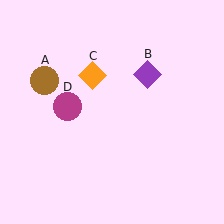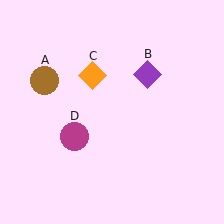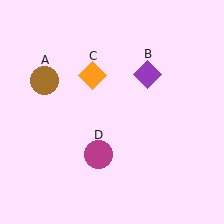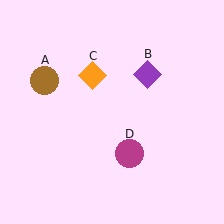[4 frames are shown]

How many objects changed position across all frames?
1 object changed position: magenta circle (object D).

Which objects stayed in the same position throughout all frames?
Brown circle (object A) and purple diamond (object B) and orange diamond (object C) remained stationary.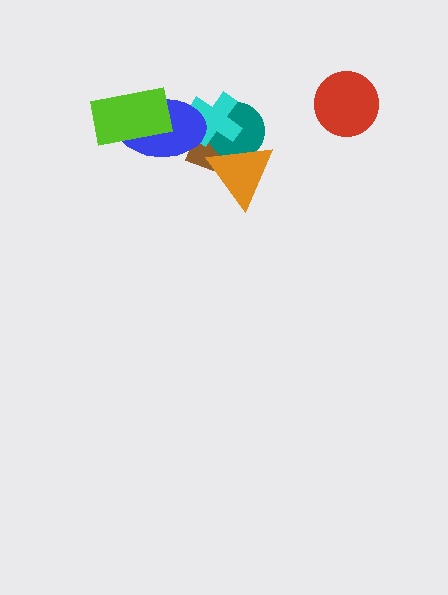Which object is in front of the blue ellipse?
The lime rectangle is in front of the blue ellipse.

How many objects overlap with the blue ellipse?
3 objects overlap with the blue ellipse.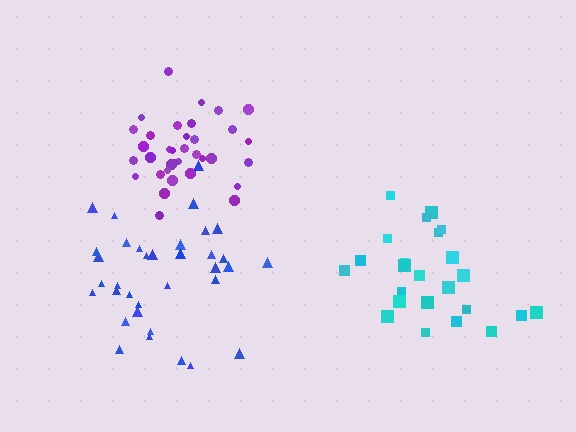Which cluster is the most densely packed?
Purple.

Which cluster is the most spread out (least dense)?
Cyan.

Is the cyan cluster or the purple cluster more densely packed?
Purple.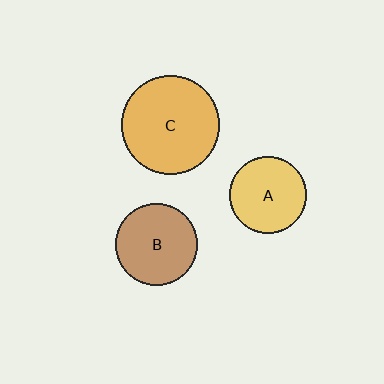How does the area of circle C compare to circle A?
Approximately 1.6 times.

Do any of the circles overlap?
No, none of the circles overlap.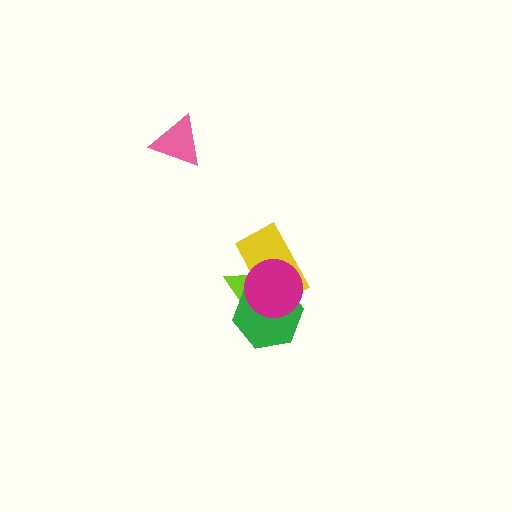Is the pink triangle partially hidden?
No, no other shape covers it.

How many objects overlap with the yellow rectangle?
3 objects overlap with the yellow rectangle.